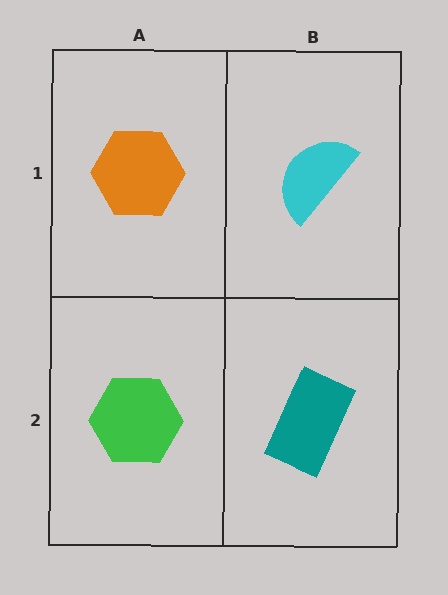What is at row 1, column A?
An orange hexagon.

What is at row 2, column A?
A green hexagon.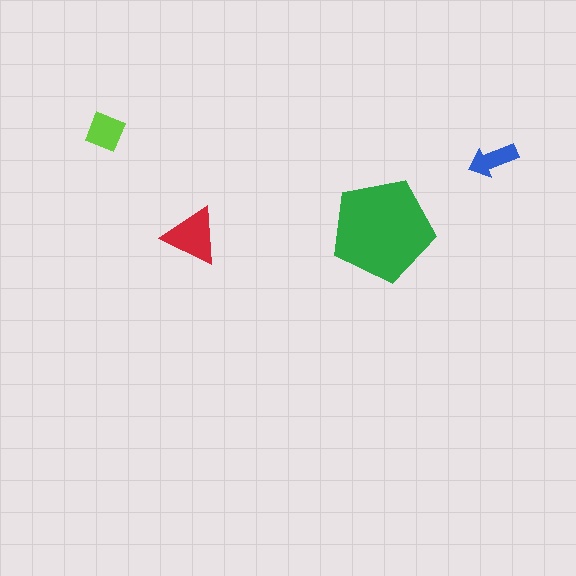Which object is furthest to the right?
The blue arrow is rightmost.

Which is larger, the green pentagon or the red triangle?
The green pentagon.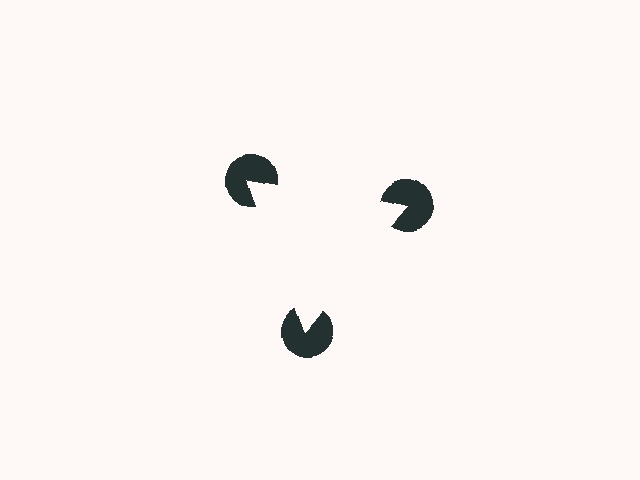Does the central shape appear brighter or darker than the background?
It typically appears slightly brighter than the background, even though no actual brightness change is drawn.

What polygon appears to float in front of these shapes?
An illusory triangle — its edges are inferred from the aligned wedge cuts in the pac-man discs, not physically drawn.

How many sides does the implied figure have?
3 sides.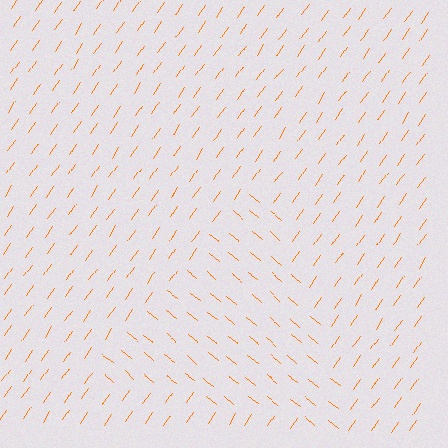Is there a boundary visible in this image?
Yes, there is a texture boundary formed by a change in line orientation.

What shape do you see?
I see a triangle.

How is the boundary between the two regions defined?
The boundary is defined purely by a change in line orientation (approximately 86 degrees difference). All lines are the same color and thickness.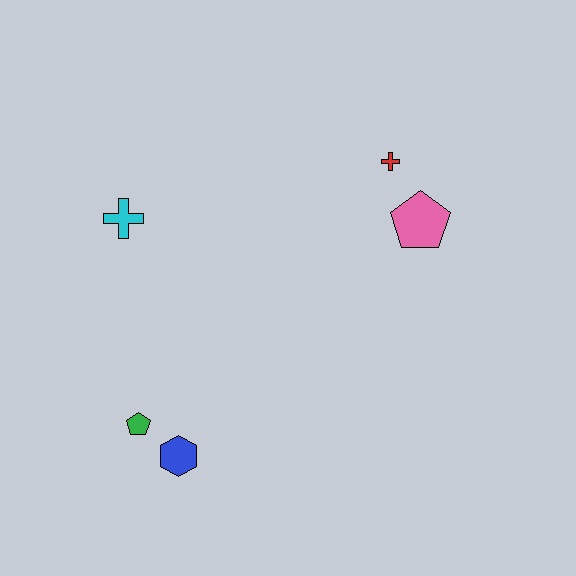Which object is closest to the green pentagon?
The blue hexagon is closest to the green pentagon.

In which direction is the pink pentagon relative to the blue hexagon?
The pink pentagon is to the right of the blue hexagon.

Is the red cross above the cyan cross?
Yes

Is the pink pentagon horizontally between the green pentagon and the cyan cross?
No